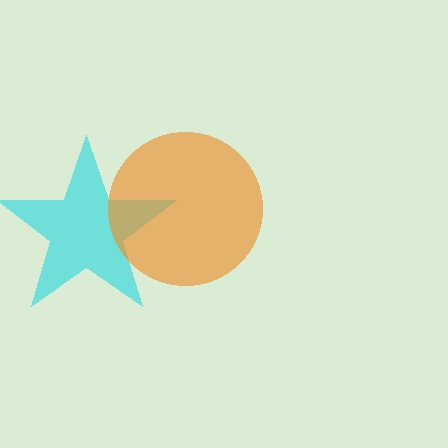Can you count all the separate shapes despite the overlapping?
Yes, there are 2 separate shapes.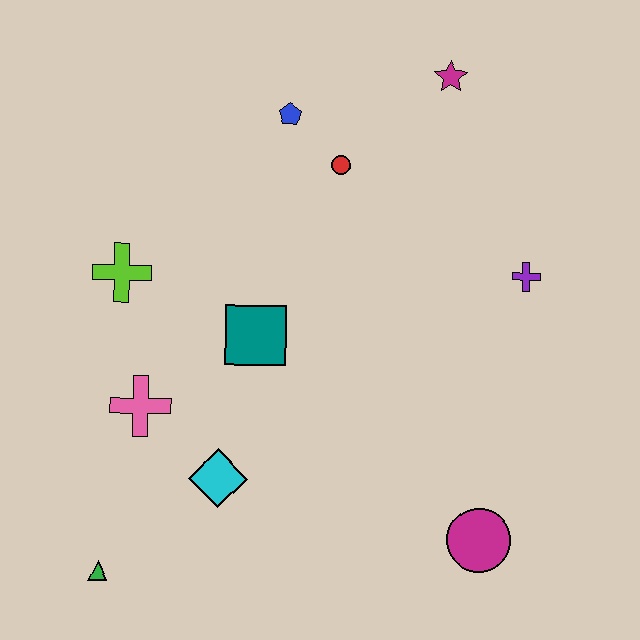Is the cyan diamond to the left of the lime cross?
No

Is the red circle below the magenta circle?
No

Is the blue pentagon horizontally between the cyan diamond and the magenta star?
Yes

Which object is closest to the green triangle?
The cyan diamond is closest to the green triangle.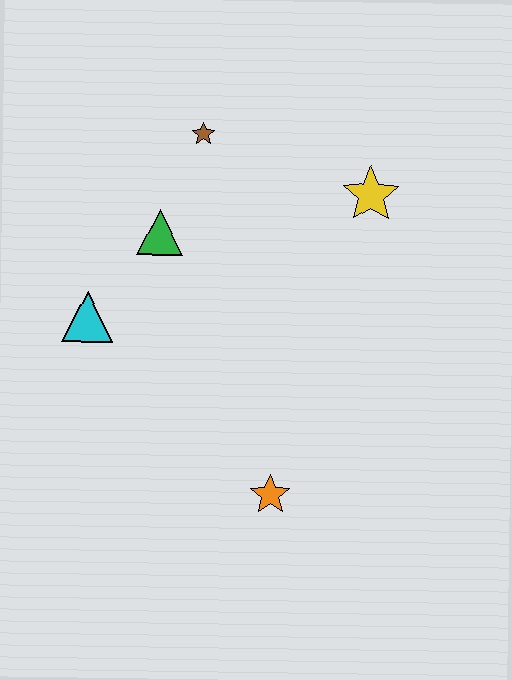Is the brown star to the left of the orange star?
Yes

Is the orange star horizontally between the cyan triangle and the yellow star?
Yes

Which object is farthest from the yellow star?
The orange star is farthest from the yellow star.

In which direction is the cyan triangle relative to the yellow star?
The cyan triangle is to the left of the yellow star.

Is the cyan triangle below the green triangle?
Yes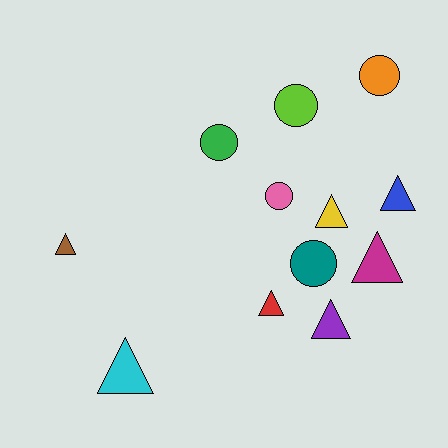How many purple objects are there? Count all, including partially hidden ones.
There is 1 purple object.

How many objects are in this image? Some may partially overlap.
There are 12 objects.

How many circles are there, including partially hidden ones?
There are 5 circles.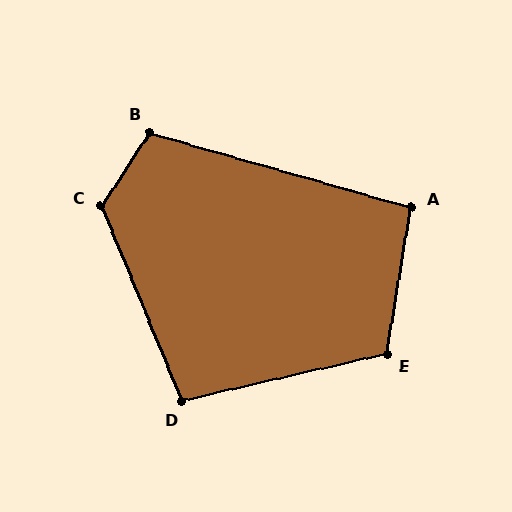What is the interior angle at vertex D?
Approximately 100 degrees (obtuse).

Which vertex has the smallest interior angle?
A, at approximately 96 degrees.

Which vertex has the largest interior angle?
C, at approximately 124 degrees.